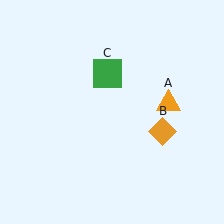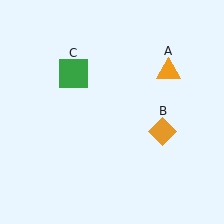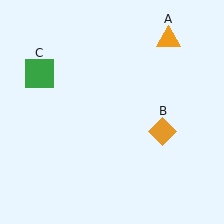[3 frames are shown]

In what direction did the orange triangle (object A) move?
The orange triangle (object A) moved up.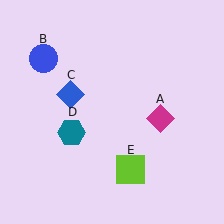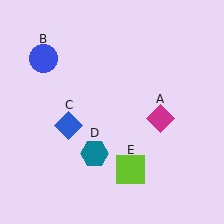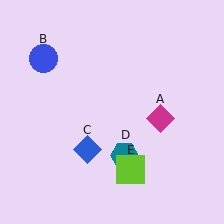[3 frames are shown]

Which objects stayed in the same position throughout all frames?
Magenta diamond (object A) and blue circle (object B) and lime square (object E) remained stationary.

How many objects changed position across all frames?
2 objects changed position: blue diamond (object C), teal hexagon (object D).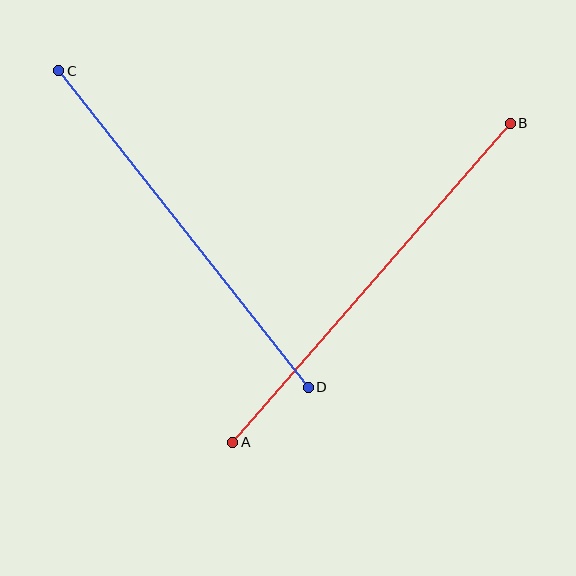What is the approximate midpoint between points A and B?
The midpoint is at approximately (372, 283) pixels.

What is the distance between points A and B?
The distance is approximately 423 pixels.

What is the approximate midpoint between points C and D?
The midpoint is at approximately (184, 229) pixels.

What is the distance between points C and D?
The distance is approximately 403 pixels.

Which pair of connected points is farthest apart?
Points A and B are farthest apart.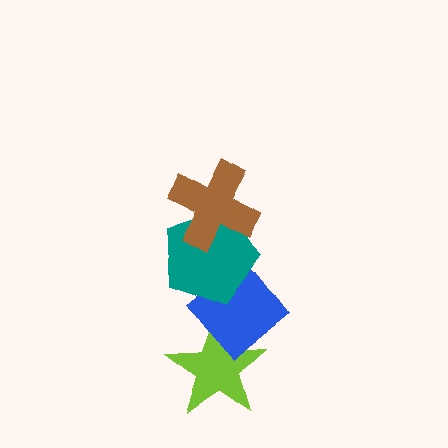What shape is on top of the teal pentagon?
The brown cross is on top of the teal pentagon.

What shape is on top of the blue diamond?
The teal pentagon is on top of the blue diamond.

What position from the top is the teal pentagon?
The teal pentagon is 2nd from the top.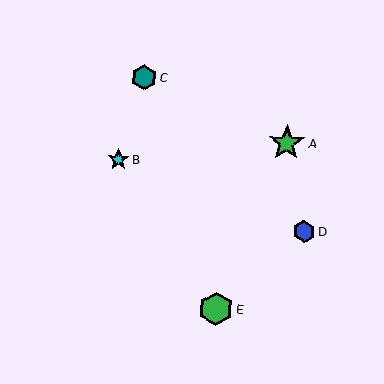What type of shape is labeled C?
Shape C is a teal hexagon.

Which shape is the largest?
The green star (labeled A) is the largest.